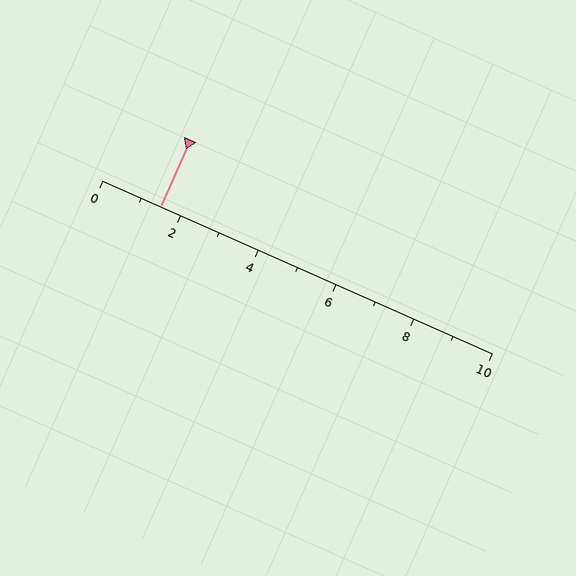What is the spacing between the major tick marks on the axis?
The major ticks are spaced 2 apart.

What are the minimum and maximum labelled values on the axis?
The axis runs from 0 to 10.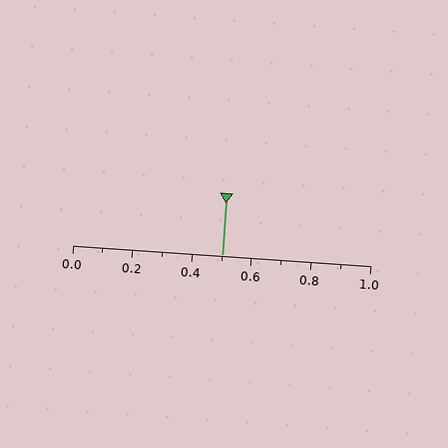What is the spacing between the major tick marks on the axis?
The major ticks are spaced 0.2 apart.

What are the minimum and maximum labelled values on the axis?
The axis runs from 0.0 to 1.0.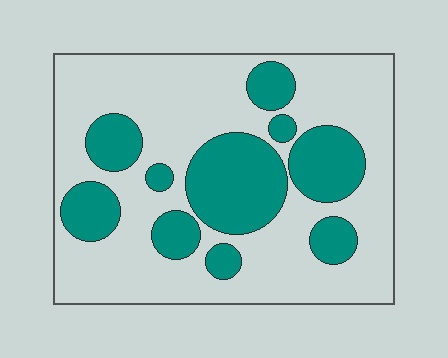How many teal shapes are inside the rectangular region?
10.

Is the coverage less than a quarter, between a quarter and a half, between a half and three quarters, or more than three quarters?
Between a quarter and a half.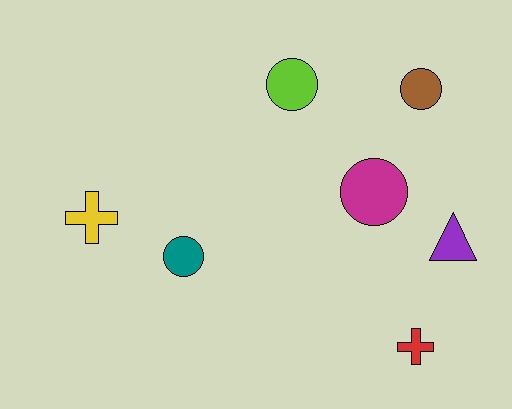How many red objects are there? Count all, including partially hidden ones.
There is 1 red object.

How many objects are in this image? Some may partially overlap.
There are 7 objects.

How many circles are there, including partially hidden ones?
There are 4 circles.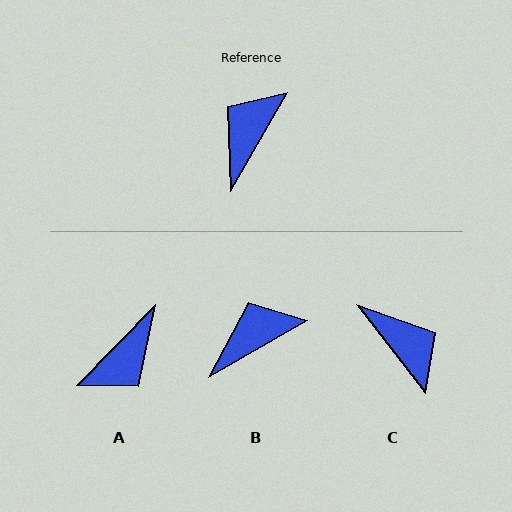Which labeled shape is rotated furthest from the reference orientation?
A, about 166 degrees away.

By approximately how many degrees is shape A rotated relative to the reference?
Approximately 166 degrees counter-clockwise.